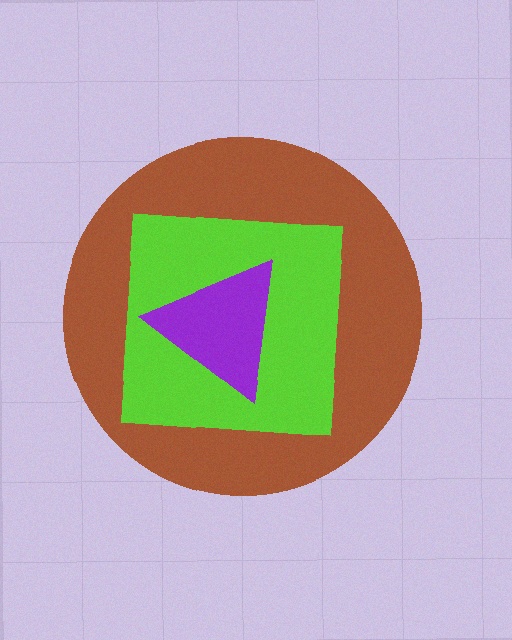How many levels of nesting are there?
3.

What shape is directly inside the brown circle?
The lime square.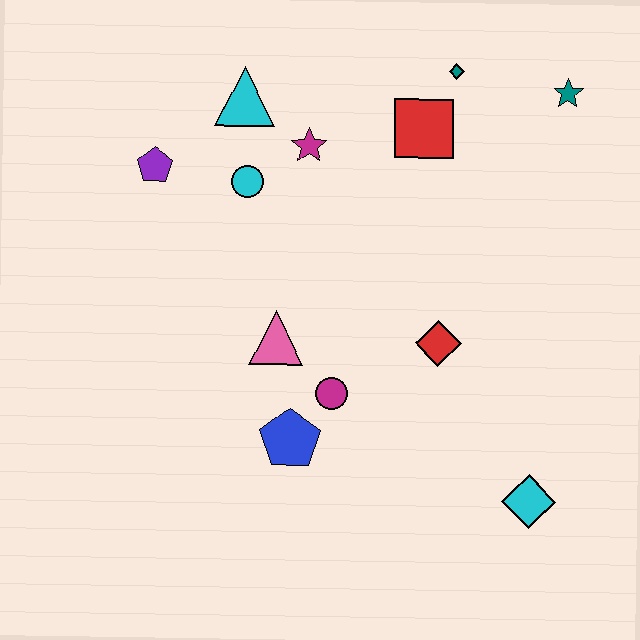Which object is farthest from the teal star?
The blue pentagon is farthest from the teal star.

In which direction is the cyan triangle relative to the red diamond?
The cyan triangle is above the red diamond.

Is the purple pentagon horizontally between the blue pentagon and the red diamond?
No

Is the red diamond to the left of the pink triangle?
No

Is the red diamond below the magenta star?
Yes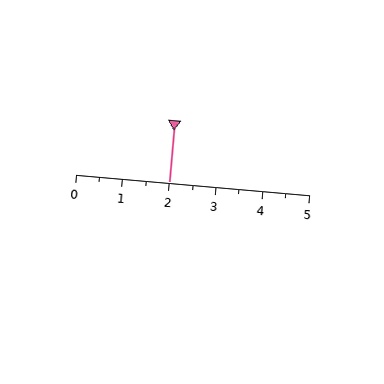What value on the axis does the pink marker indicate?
The marker indicates approximately 2.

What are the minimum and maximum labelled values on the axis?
The axis runs from 0 to 5.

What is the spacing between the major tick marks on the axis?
The major ticks are spaced 1 apart.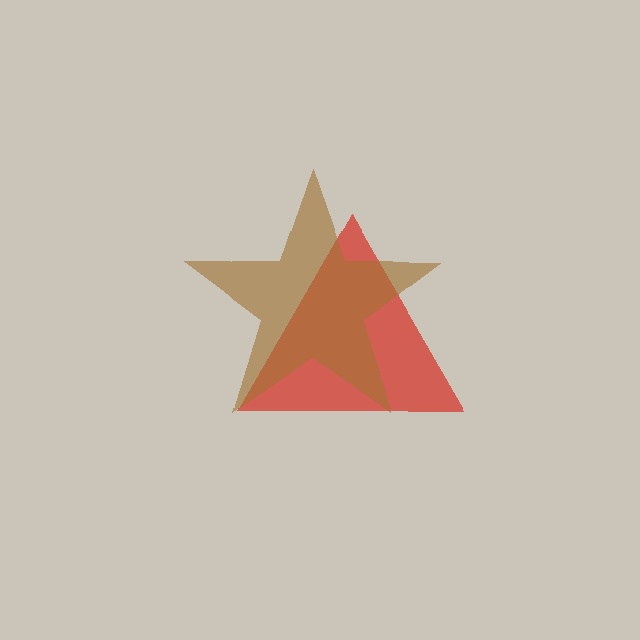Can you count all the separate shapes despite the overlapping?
Yes, there are 2 separate shapes.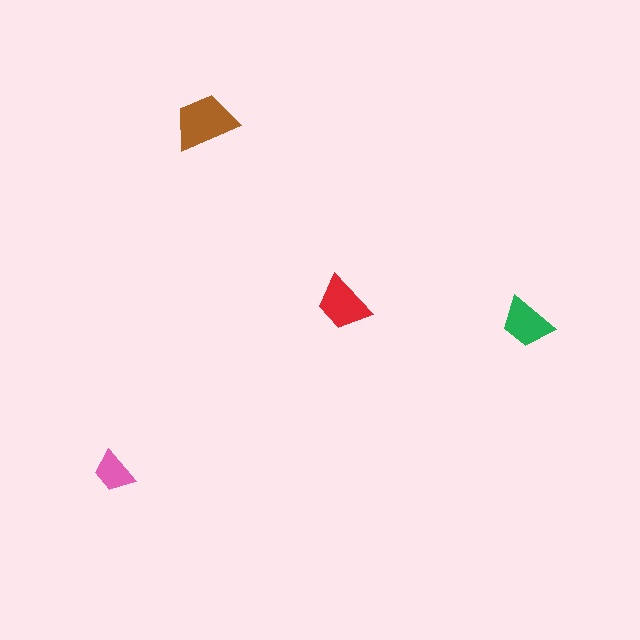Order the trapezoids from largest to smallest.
the brown one, the red one, the green one, the pink one.